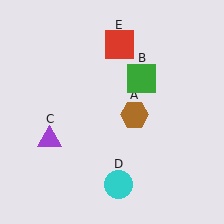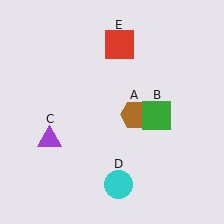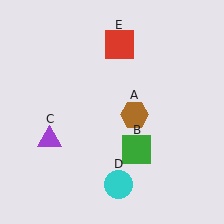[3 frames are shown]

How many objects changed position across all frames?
1 object changed position: green square (object B).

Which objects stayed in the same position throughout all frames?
Brown hexagon (object A) and purple triangle (object C) and cyan circle (object D) and red square (object E) remained stationary.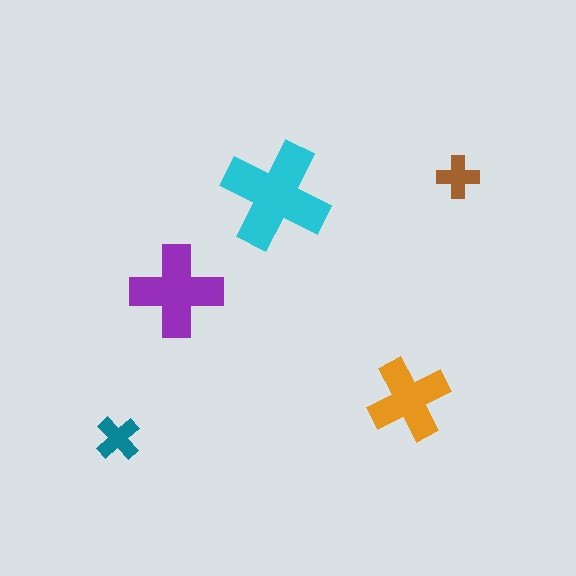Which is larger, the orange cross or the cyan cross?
The cyan one.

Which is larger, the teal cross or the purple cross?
The purple one.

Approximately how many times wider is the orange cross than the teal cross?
About 2 times wider.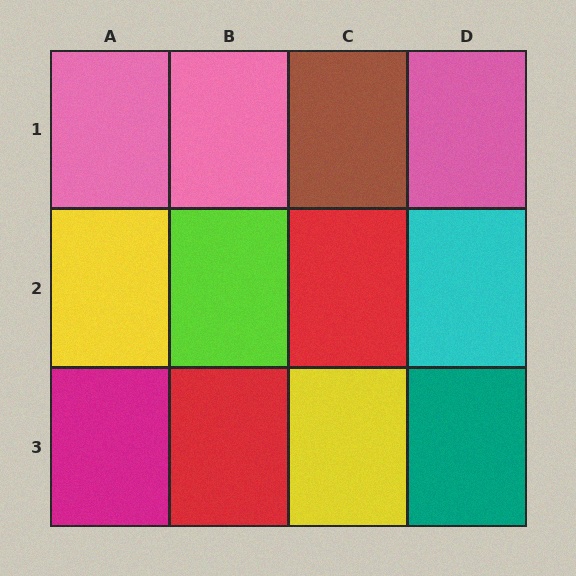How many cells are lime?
1 cell is lime.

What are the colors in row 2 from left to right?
Yellow, lime, red, cyan.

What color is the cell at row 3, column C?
Yellow.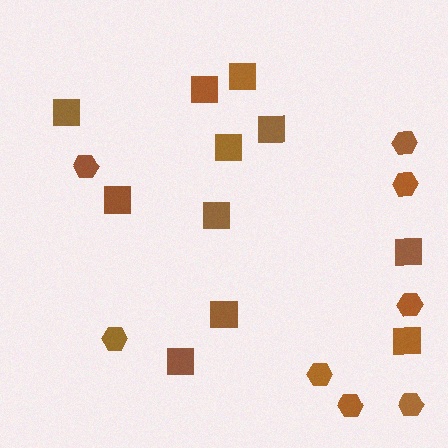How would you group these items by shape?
There are 2 groups: one group of hexagons (8) and one group of squares (11).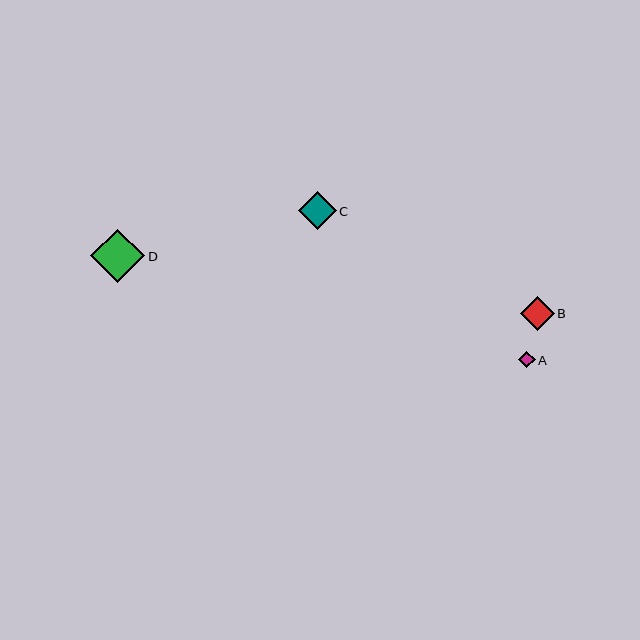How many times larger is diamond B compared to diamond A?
Diamond B is approximately 2.1 times the size of diamond A.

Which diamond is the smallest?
Diamond A is the smallest with a size of approximately 16 pixels.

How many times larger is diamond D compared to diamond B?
Diamond D is approximately 1.6 times the size of diamond B.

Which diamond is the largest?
Diamond D is the largest with a size of approximately 54 pixels.